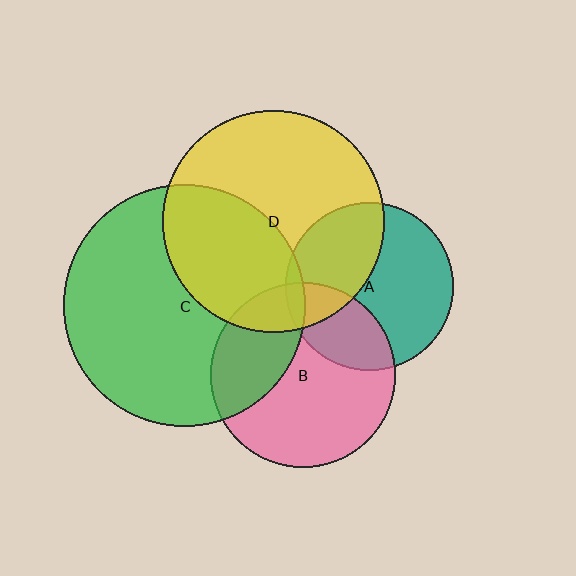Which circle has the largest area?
Circle C (green).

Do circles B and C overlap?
Yes.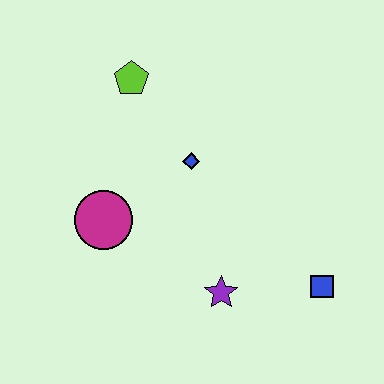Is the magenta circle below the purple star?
No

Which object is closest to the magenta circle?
The blue diamond is closest to the magenta circle.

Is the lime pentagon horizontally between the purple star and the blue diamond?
No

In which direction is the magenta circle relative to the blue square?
The magenta circle is to the left of the blue square.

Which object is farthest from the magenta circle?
The blue square is farthest from the magenta circle.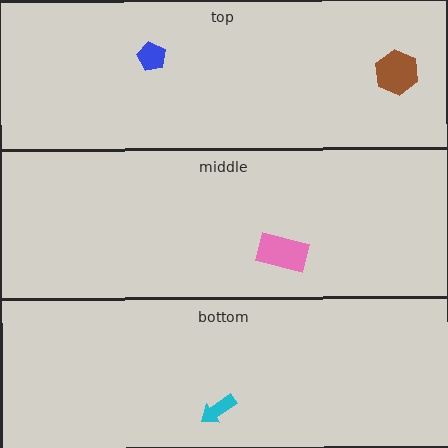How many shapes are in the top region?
2.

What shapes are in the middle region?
The pink rectangle.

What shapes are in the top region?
The blue pentagon, the brown hexagon.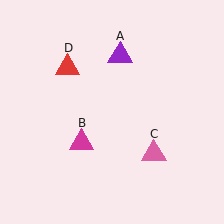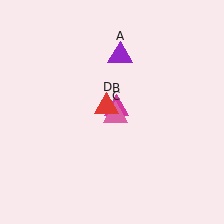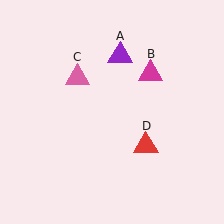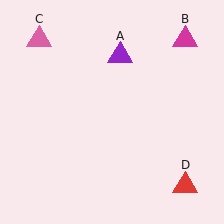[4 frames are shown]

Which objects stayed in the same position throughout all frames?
Purple triangle (object A) remained stationary.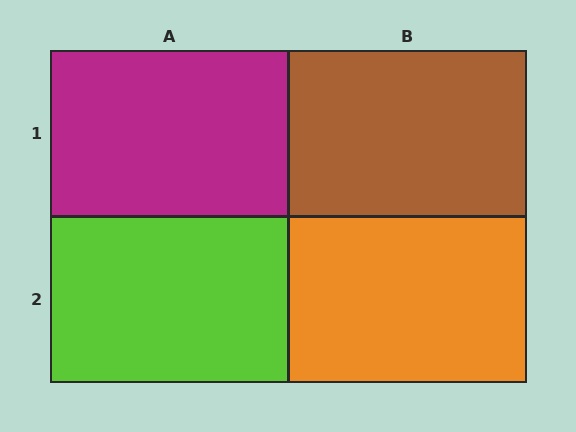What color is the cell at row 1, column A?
Magenta.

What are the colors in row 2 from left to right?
Lime, orange.